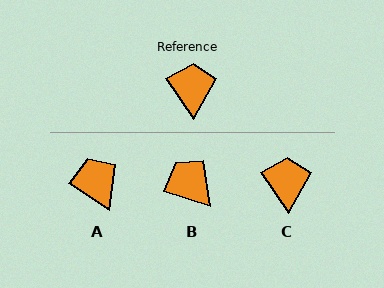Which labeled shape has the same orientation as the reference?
C.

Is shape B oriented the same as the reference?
No, it is off by about 37 degrees.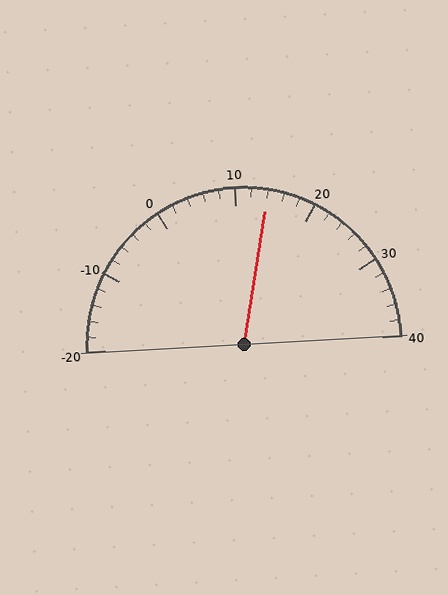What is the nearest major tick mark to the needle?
The nearest major tick mark is 10.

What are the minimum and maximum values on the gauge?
The gauge ranges from -20 to 40.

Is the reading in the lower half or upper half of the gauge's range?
The reading is in the upper half of the range (-20 to 40).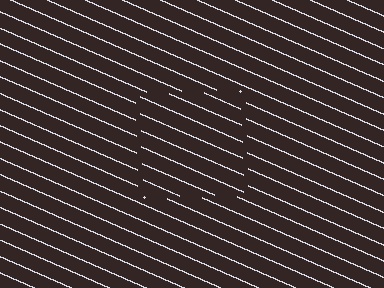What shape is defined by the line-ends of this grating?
An illusory square. The interior of the shape contains the same grating, shifted by half a period — the contour is defined by the phase discontinuity where line-ends from the inner and outer gratings abut.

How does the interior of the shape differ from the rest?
The interior of the shape contains the same grating, shifted by half a period — the contour is defined by the phase discontinuity where line-ends from the inner and outer gratings abut.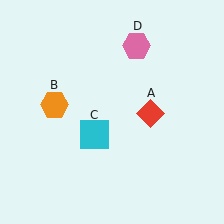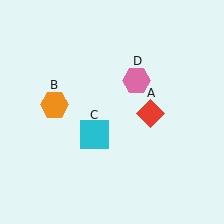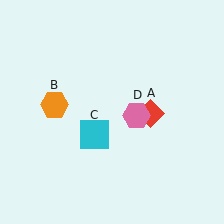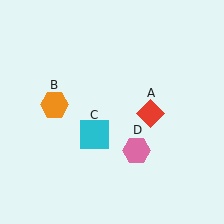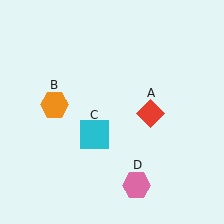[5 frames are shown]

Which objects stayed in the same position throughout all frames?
Red diamond (object A) and orange hexagon (object B) and cyan square (object C) remained stationary.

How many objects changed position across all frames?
1 object changed position: pink hexagon (object D).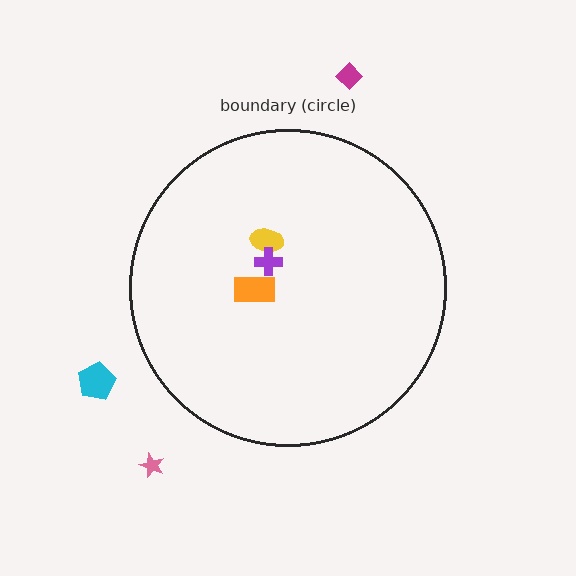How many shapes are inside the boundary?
3 inside, 3 outside.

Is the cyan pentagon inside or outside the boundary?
Outside.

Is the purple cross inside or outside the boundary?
Inside.